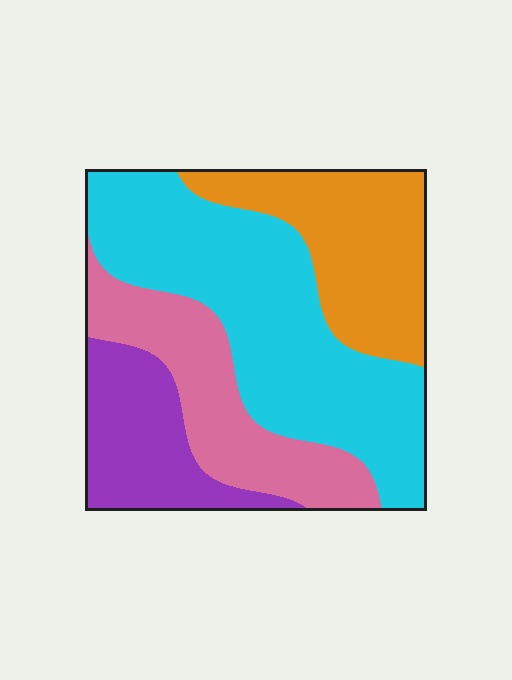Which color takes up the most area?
Cyan, at roughly 40%.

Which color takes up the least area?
Purple, at roughly 15%.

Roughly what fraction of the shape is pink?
Pink covers around 20% of the shape.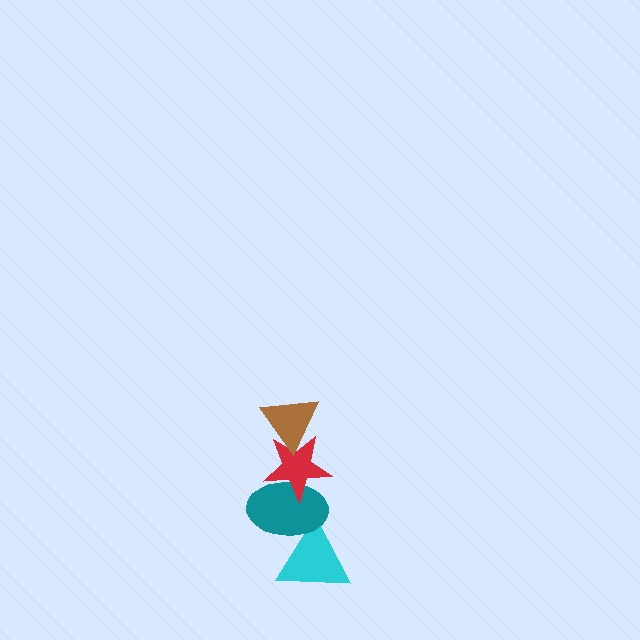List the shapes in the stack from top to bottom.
From top to bottom: the brown triangle, the red star, the teal ellipse, the cyan triangle.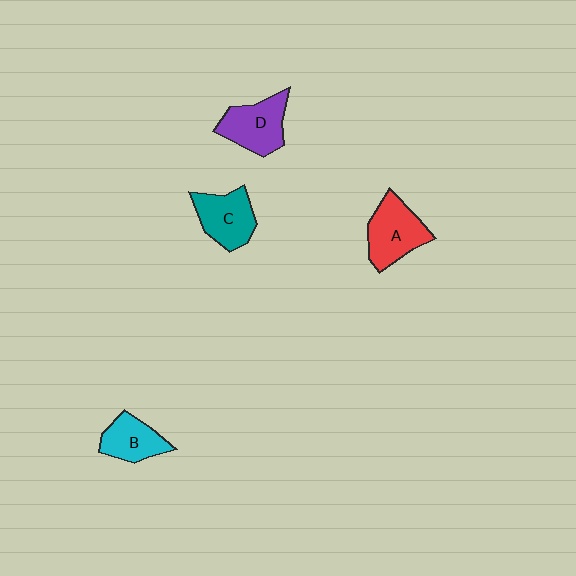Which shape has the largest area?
Shape A (red).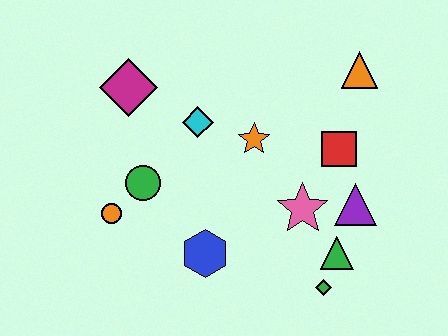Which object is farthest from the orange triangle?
The orange circle is farthest from the orange triangle.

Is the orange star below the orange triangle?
Yes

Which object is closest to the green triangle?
The green diamond is closest to the green triangle.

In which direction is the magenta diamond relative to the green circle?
The magenta diamond is above the green circle.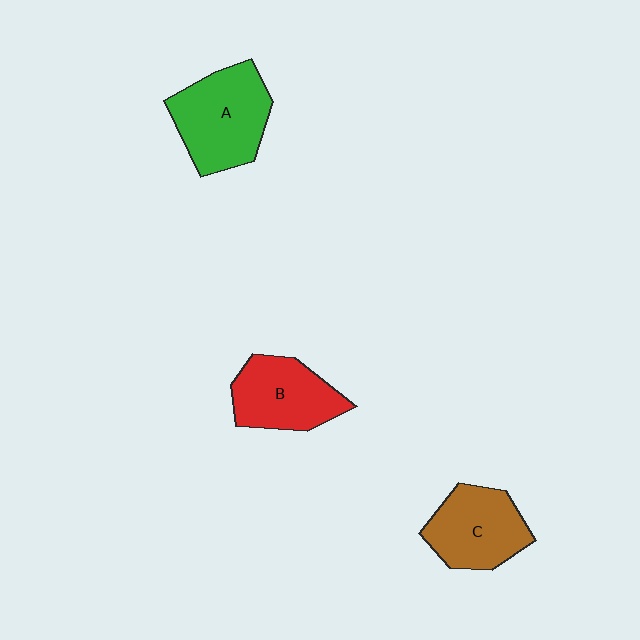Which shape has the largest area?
Shape A (green).